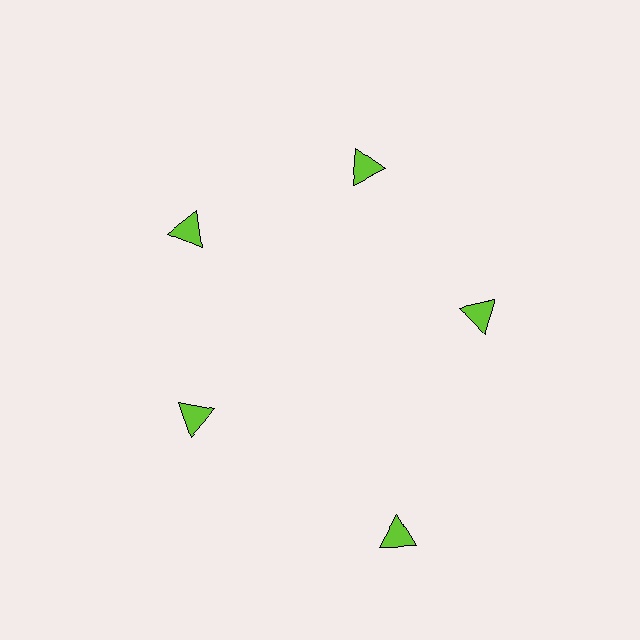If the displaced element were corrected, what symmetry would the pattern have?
It would have 5-fold rotational symmetry — the pattern would map onto itself every 72 degrees.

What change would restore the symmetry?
The symmetry would be restored by moving it inward, back onto the ring so that all 5 triangles sit at equal angles and equal distance from the center.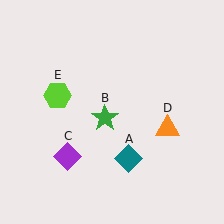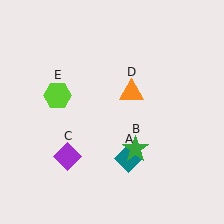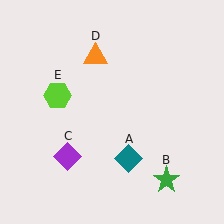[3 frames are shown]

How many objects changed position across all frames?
2 objects changed position: green star (object B), orange triangle (object D).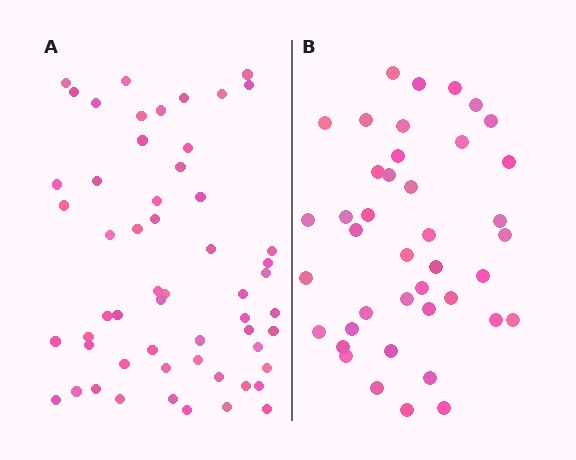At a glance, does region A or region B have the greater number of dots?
Region A (the left region) has more dots.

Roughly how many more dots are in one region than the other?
Region A has approximately 15 more dots than region B.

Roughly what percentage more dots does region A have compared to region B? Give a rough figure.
About 35% more.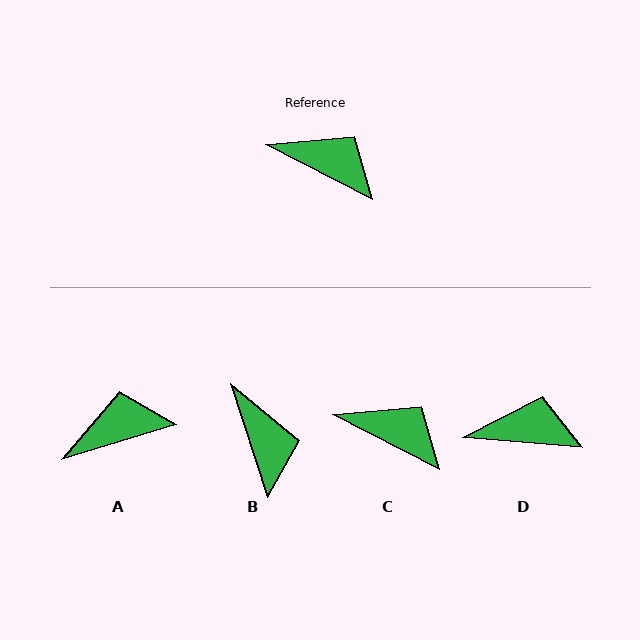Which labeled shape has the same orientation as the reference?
C.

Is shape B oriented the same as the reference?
No, it is off by about 45 degrees.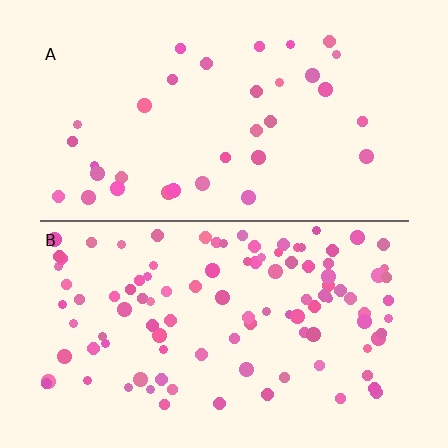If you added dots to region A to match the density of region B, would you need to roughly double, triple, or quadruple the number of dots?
Approximately triple.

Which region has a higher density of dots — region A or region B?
B (the bottom).